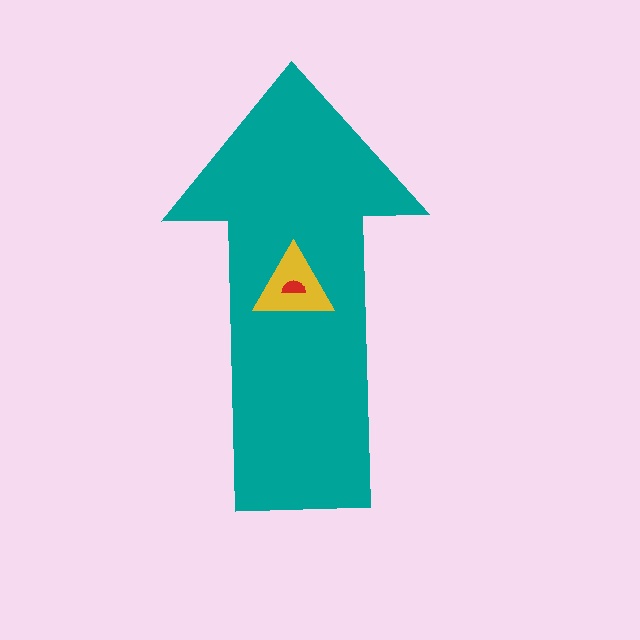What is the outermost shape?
The teal arrow.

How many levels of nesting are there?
3.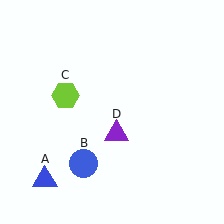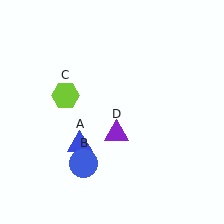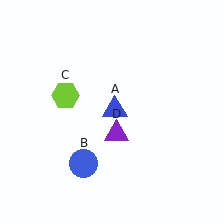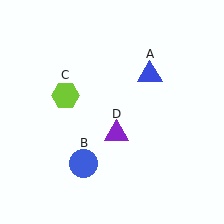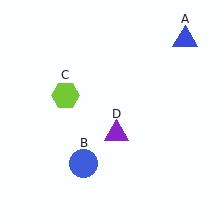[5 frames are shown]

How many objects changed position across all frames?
1 object changed position: blue triangle (object A).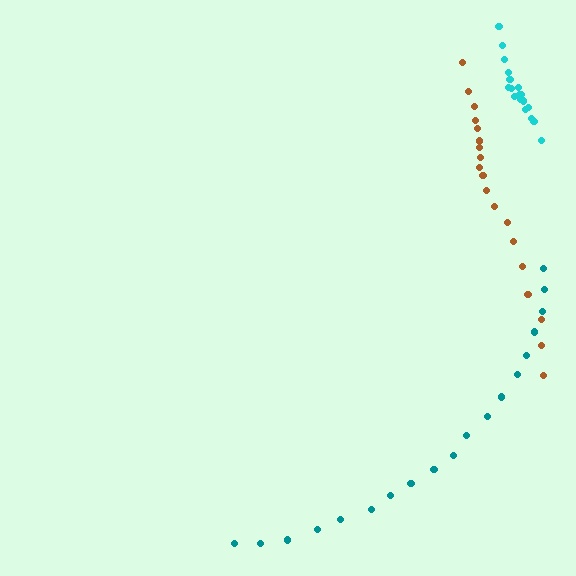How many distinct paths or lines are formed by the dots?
There are 3 distinct paths.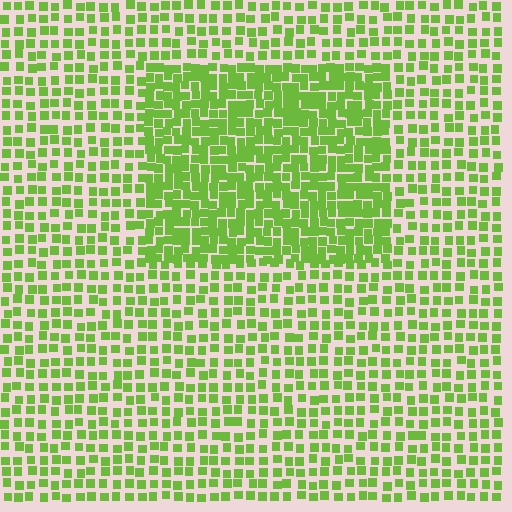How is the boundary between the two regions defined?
The boundary is defined by a change in element density (approximately 1.8x ratio). All elements are the same color, size, and shape.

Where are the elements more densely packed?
The elements are more densely packed inside the rectangle boundary.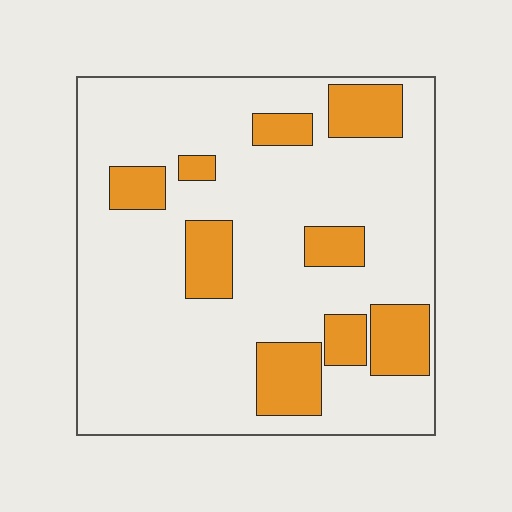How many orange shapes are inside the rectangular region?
9.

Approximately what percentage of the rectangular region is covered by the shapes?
Approximately 20%.